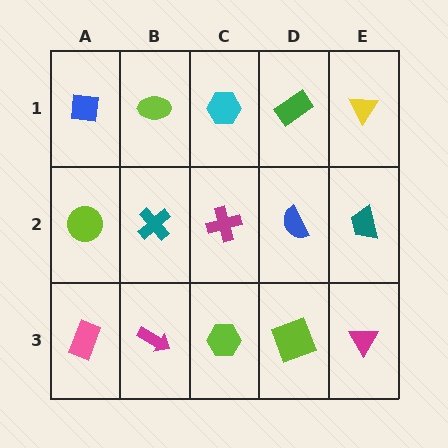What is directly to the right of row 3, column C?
A lime square.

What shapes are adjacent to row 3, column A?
A lime circle (row 2, column A), a magenta arrow (row 3, column B).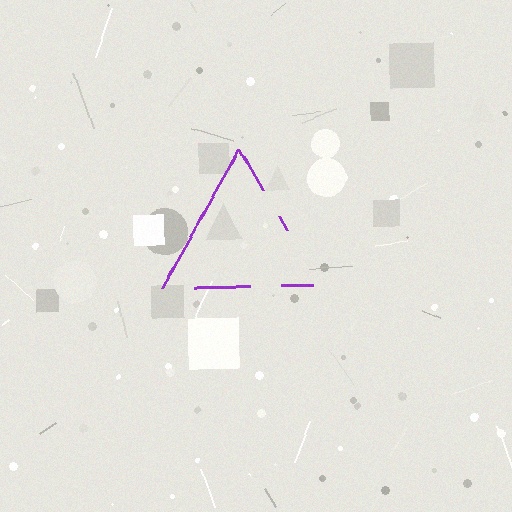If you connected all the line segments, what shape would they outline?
They would outline a triangle.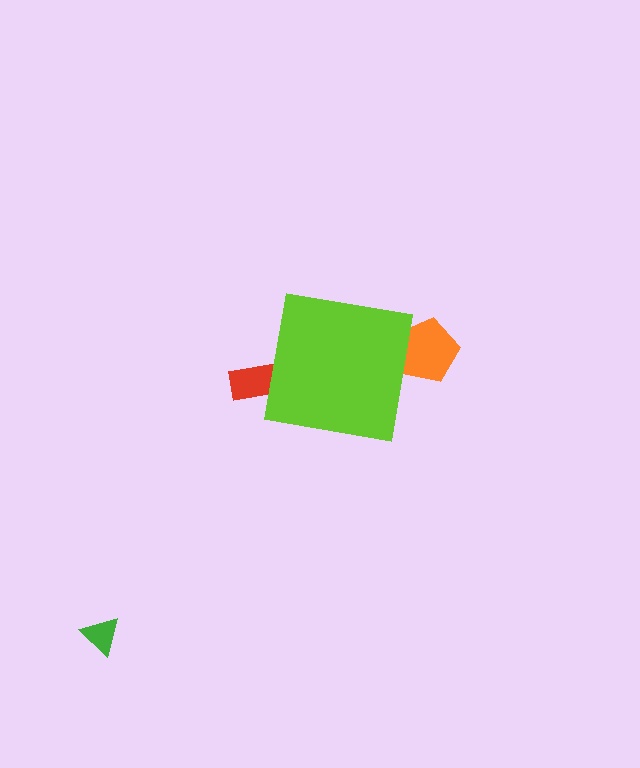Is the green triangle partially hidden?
No, the green triangle is fully visible.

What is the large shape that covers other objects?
A lime square.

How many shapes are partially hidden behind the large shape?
2 shapes are partially hidden.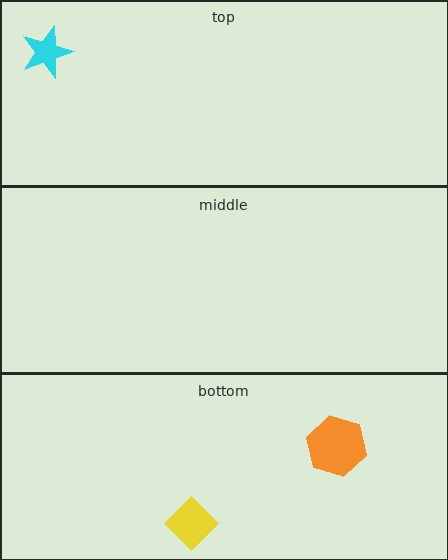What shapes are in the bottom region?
The yellow diamond, the orange hexagon.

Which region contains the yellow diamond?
The bottom region.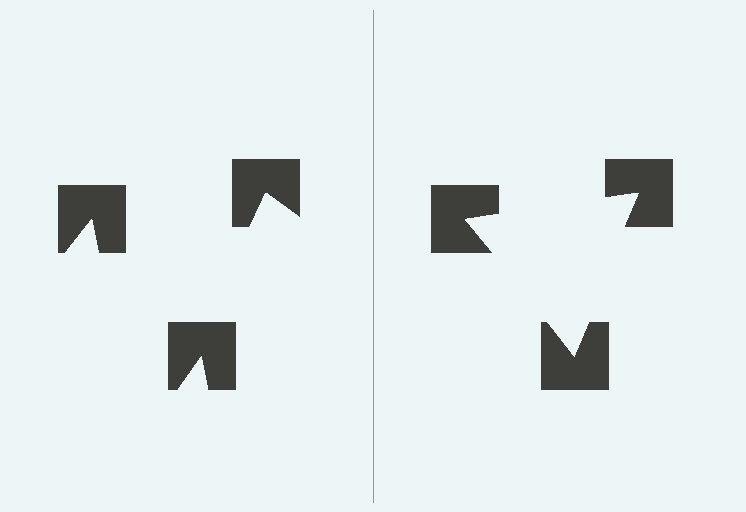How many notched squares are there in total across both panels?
6 — 3 on each side.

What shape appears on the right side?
An illusory triangle.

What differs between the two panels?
The notched squares are positioned identically on both sides; only the wedge orientations differ. On the right they align to a triangle; on the left they are misaligned.